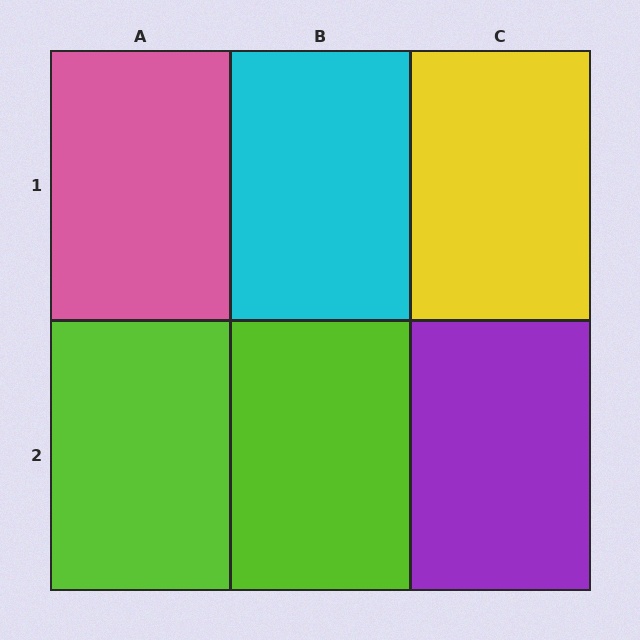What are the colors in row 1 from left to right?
Pink, cyan, yellow.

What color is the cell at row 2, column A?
Lime.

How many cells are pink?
1 cell is pink.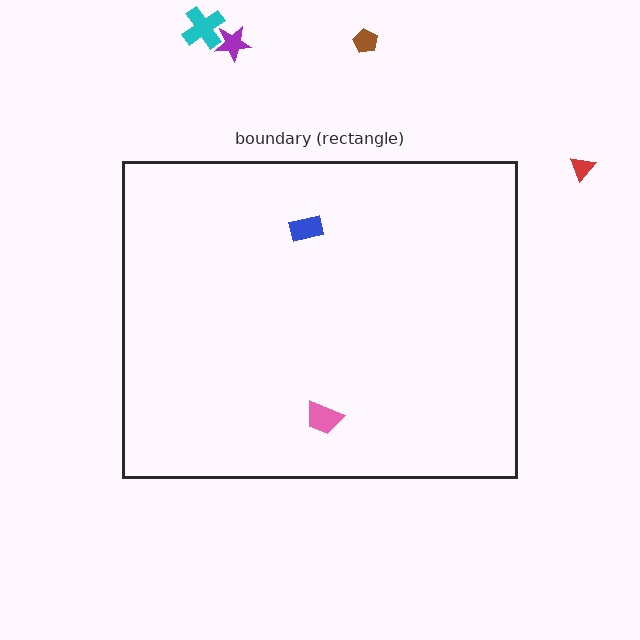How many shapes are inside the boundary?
2 inside, 4 outside.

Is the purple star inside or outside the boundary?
Outside.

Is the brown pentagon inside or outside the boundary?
Outside.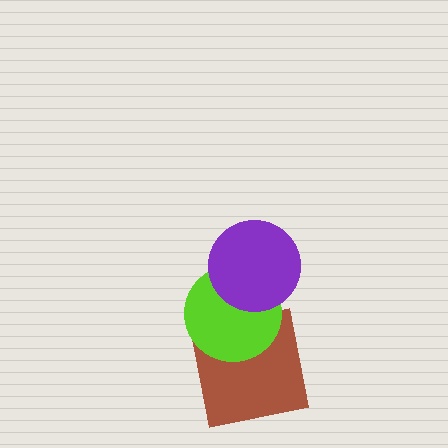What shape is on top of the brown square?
The lime circle is on top of the brown square.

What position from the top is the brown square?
The brown square is 3rd from the top.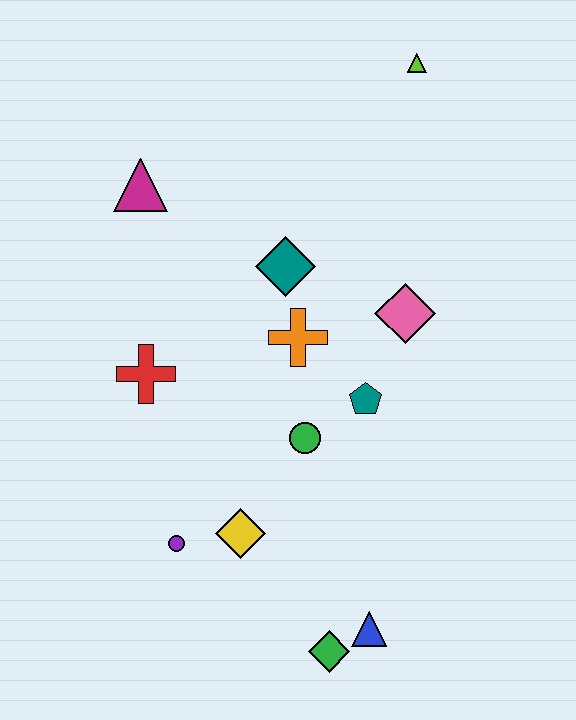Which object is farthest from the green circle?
The lime triangle is farthest from the green circle.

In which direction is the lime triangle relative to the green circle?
The lime triangle is above the green circle.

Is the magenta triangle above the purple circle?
Yes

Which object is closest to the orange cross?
The teal diamond is closest to the orange cross.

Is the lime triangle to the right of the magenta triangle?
Yes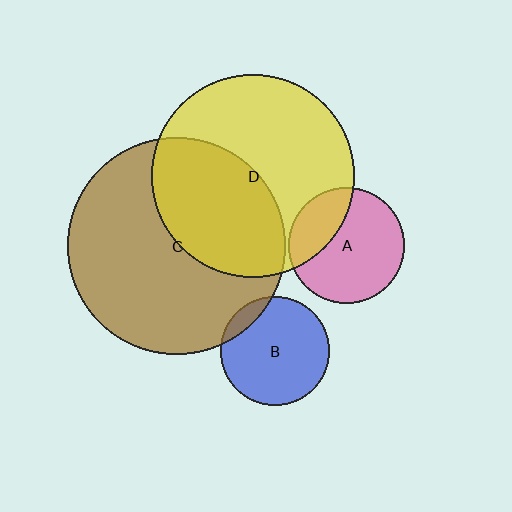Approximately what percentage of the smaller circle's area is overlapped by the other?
Approximately 30%.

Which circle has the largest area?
Circle C (brown).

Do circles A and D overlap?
Yes.